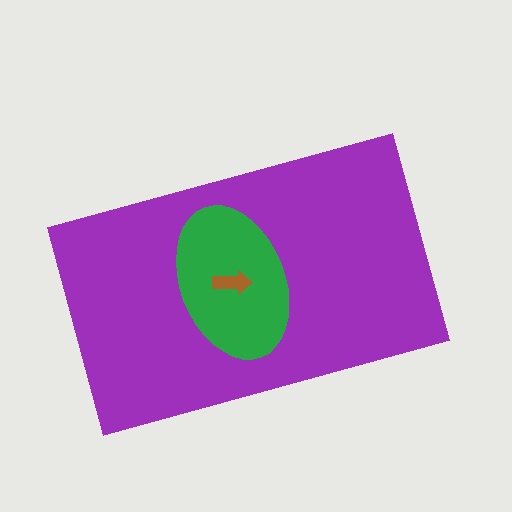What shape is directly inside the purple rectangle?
The green ellipse.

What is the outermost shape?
The purple rectangle.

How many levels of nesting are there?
3.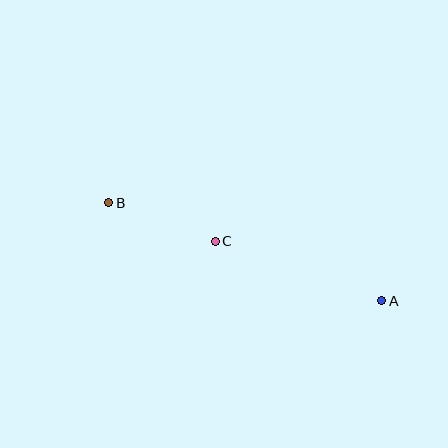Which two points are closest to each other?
Points B and C are closest to each other.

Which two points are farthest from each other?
Points A and B are farthest from each other.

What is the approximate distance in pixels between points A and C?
The distance between A and C is approximately 177 pixels.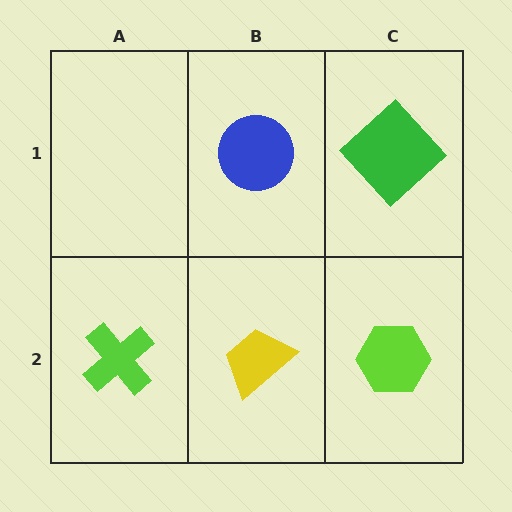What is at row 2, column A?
A lime cross.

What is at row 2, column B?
A yellow trapezoid.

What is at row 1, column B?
A blue circle.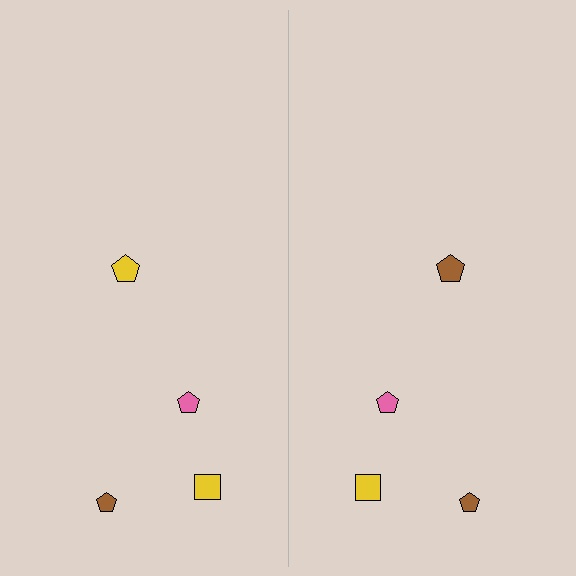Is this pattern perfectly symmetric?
No, the pattern is not perfectly symmetric. The brown pentagon on the right side breaks the symmetry — its mirror counterpart is yellow.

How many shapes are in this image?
There are 8 shapes in this image.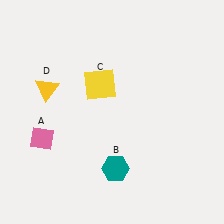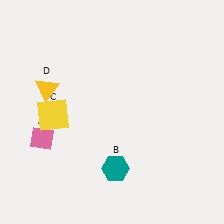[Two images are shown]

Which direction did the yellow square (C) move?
The yellow square (C) moved left.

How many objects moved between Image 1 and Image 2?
1 object moved between the two images.